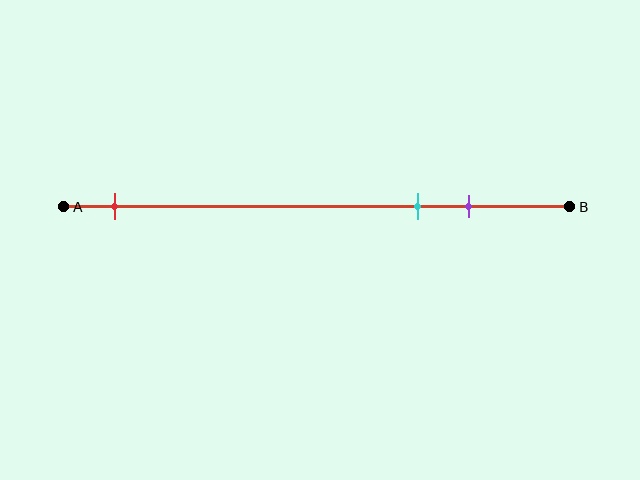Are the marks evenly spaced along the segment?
No, the marks are not evenly spaced.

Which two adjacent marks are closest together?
The cyan and purple marks are the closest adjacent pair.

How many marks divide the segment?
There are 3 marks dividing the segment.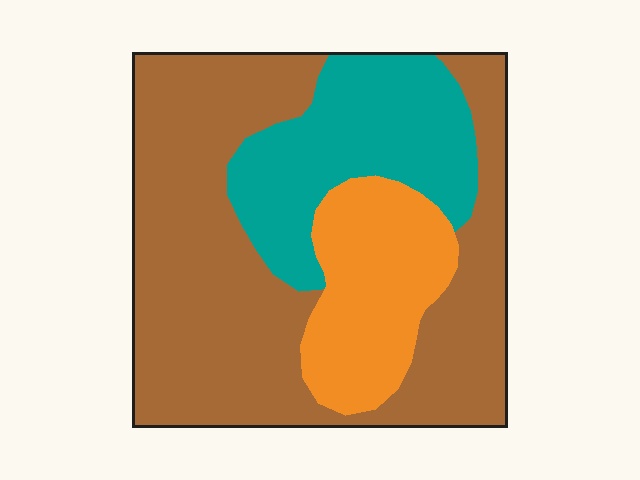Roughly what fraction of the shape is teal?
Teal covers roughly 25% of the shape.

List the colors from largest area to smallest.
From largest to smallest: brown, teal, orange.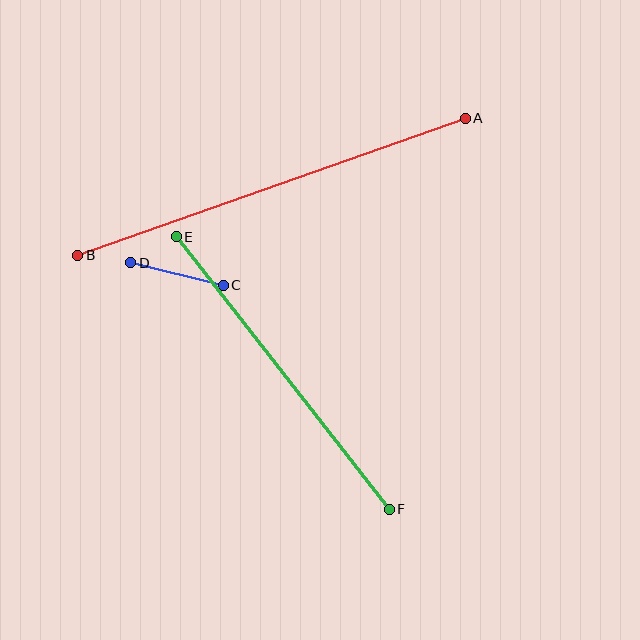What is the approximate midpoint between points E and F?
The midpoint is at approximately (283, 373) pixels.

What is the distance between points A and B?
The distance is approximately 411 pixels.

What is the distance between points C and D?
The distance is approximately 95 pixels.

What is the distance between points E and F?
The distance is approximately 346 pixels.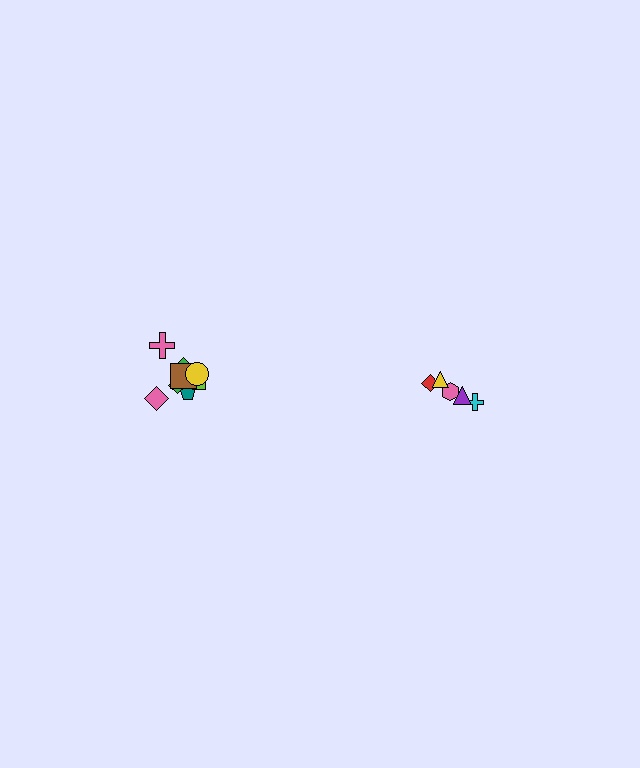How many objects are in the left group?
There are 8 objects.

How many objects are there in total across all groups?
There are 13 objects.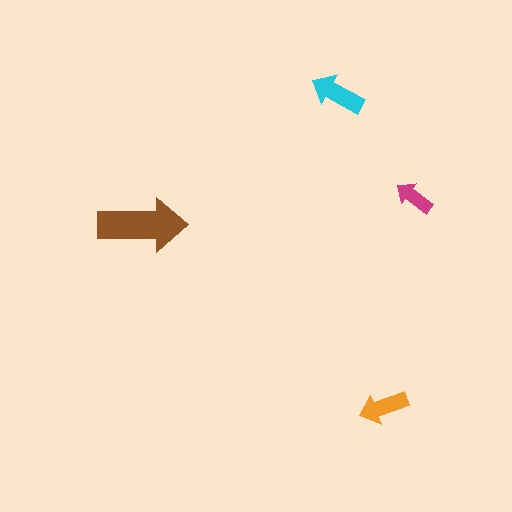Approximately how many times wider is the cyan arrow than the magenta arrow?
About 1.5 times wider.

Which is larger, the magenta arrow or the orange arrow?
The orange one.